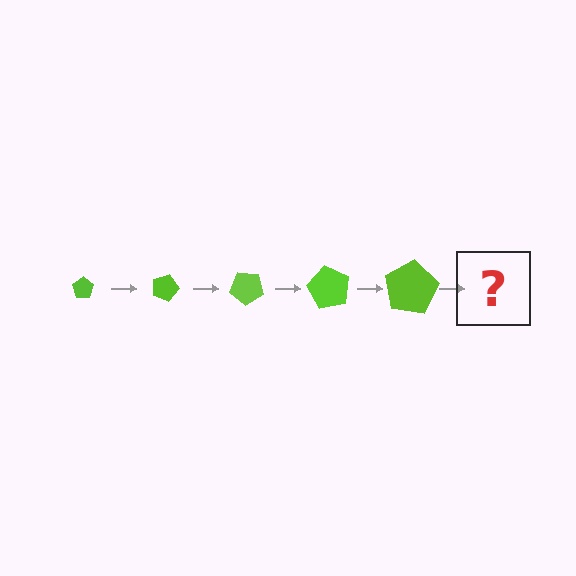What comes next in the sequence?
The next element should be a pentagon, larger than the previous one and rotated 100 degrees from the start.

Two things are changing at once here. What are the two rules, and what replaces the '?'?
The two rules are that the pentagon grows larger each step and it rotates 20 degrees each step. The '?' should be a pentagon, larger than the previous one and rotated 100 degrees from the start.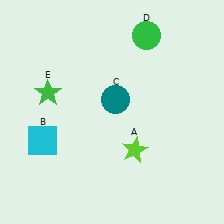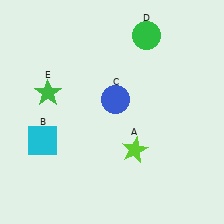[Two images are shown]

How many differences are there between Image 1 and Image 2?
There is 1 difference between the two images.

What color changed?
The circle (C) changed from teal in Image 1 to blue in Image 2.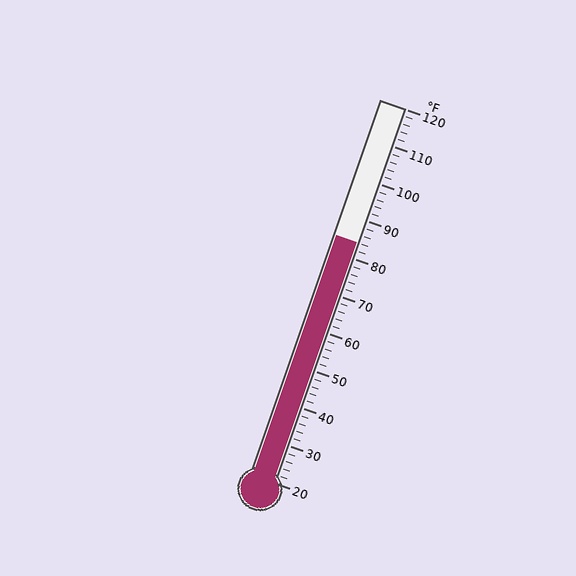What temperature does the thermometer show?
The thermometer shows approximately 84°F.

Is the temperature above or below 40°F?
The temperature is above 40°F.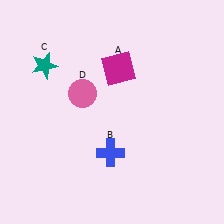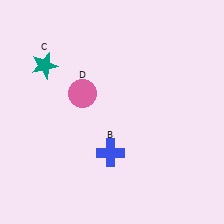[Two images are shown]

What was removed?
The magenta square (A) was removed in Image 2.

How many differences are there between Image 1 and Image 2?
There is 1 difference between the two images.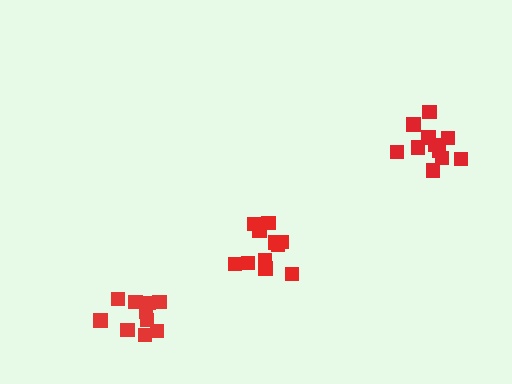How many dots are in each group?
Group 1: 10 dots, Group 2: 11 dots, Group 3: 12 dots (33 total).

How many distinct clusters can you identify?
There are 3 distinct clusters.